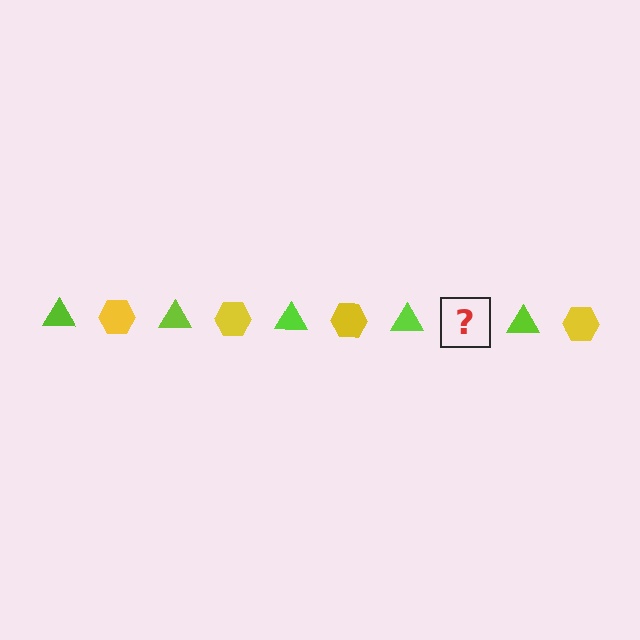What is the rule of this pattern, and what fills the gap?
The rule is that the pattern alternates between lime triangle and yellow hexagon. The gap should be filled with a yellow hexagon.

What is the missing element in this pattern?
The missing element is a yellow hexagon.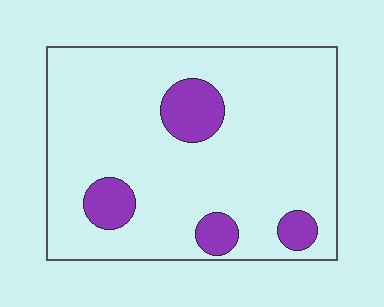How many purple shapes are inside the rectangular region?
4.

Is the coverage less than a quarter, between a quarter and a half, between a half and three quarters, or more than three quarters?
Less than a quarter.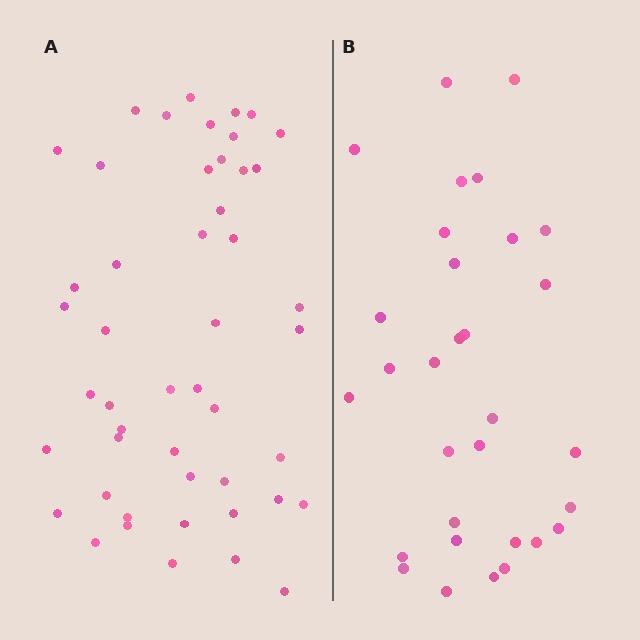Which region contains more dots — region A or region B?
Region A (the left region) has more dots.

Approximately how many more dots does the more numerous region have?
Region A has approximately 15 more dots than region B.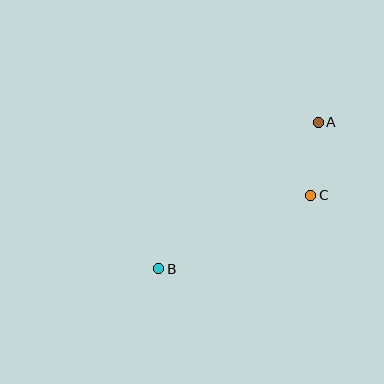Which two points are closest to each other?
Points A and C are closest to each other.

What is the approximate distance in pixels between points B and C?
The distance between B and C is approximately 169 pixels.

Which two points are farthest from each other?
Points A and B are farthest from each other.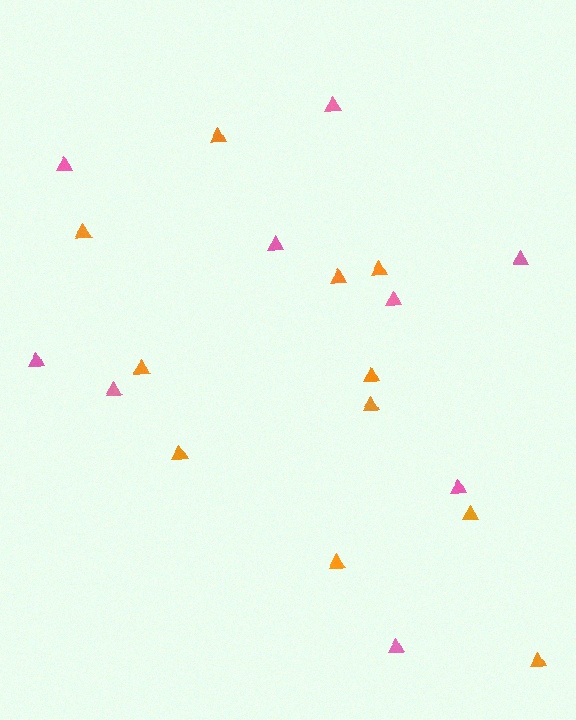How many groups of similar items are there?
There are 2 groups: one group of pink triangles (9) and one group of orange triangles (11).